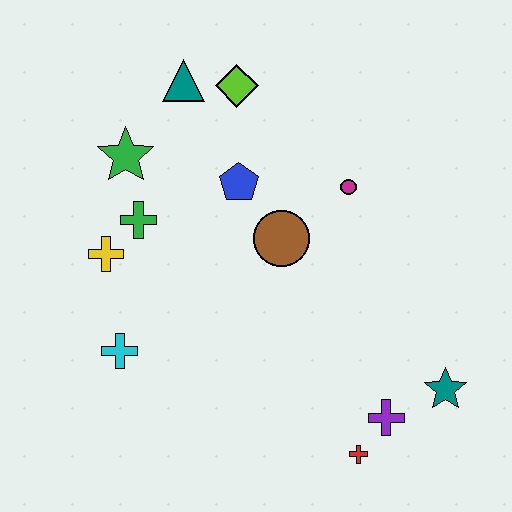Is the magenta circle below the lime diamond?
Yes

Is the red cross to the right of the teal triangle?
Yes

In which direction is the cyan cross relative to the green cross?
The cyan cross is below the green cross.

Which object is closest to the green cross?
The yellow cross is closest to the green cross.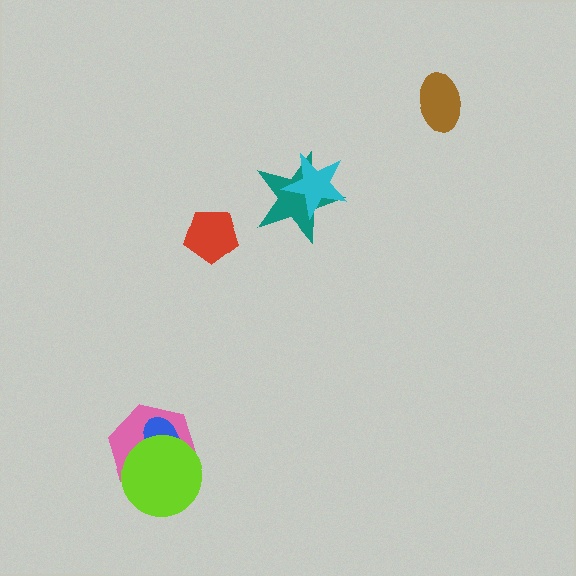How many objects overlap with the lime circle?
2 objects overlap with the lime circle.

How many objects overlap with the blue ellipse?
2 objects overlap with the blue ellipse.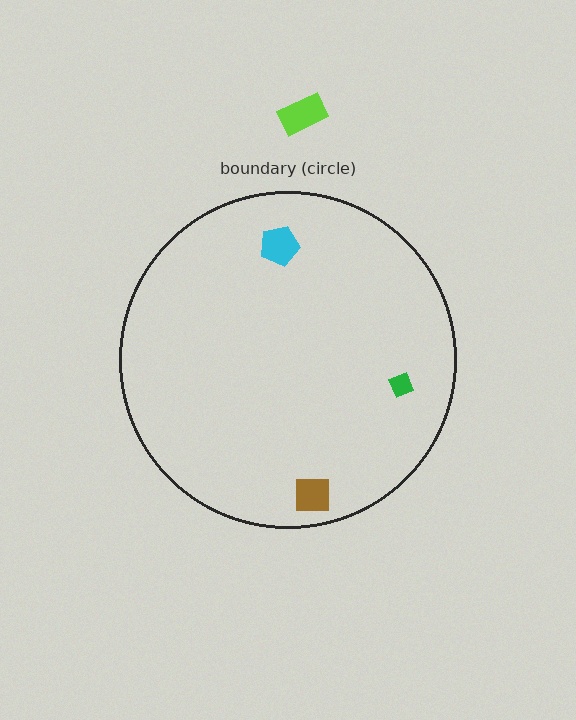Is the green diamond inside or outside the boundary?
Inside.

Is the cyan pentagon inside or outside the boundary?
Inside.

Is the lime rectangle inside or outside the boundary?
Outside.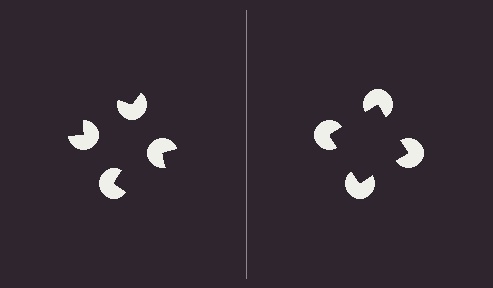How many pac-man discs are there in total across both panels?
8 — 4 on each side.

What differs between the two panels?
The pac-man discs are positioned identically on both sides; only the wedge orientations differ. On the right they align to a square; on the left they are misaligned.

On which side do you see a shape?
An illusory square appears on the right side. On the left side the wedge cuts are rotated, so no coherent shape forms.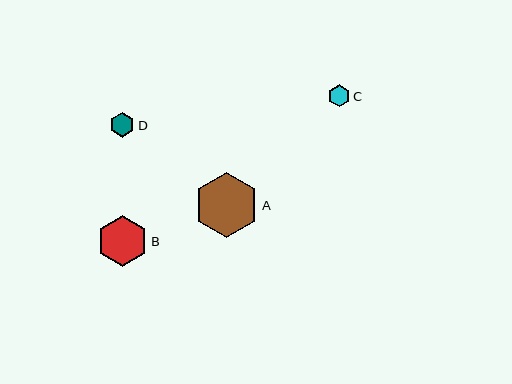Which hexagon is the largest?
Hexagon A is the largest with a size of approximately 65 pixels.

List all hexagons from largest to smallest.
From largest to smallest: A, B, D, C.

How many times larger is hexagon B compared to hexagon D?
Hexagon B is approximately 2.0 times the size of hexagon D.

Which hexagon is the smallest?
Hexagon C is the smallest with a size of approximately 22 pixels.